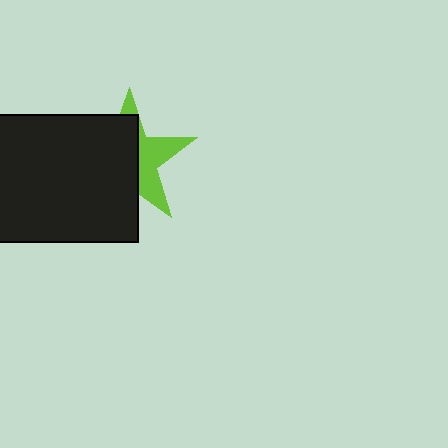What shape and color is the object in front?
The object in front is a black rectangle.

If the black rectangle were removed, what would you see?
You would see the complete lime star.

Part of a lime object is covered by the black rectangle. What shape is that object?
It is a star.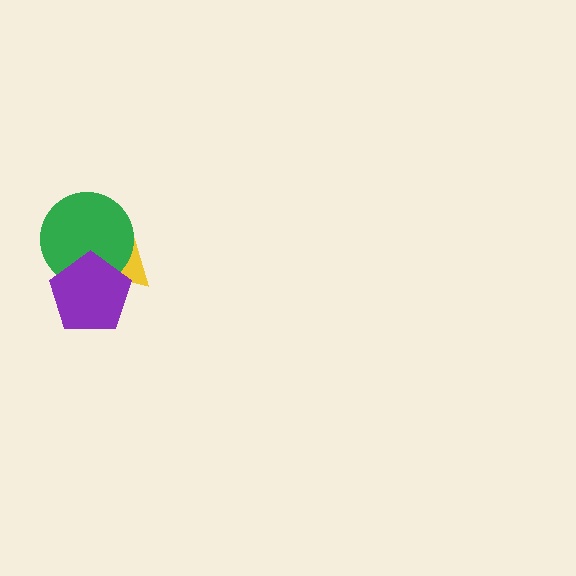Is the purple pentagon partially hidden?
No, no other shape covers it.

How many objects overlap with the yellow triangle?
2 objects overlap with the yellow triangle.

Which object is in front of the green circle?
The purple pentagon is in front of the green circle.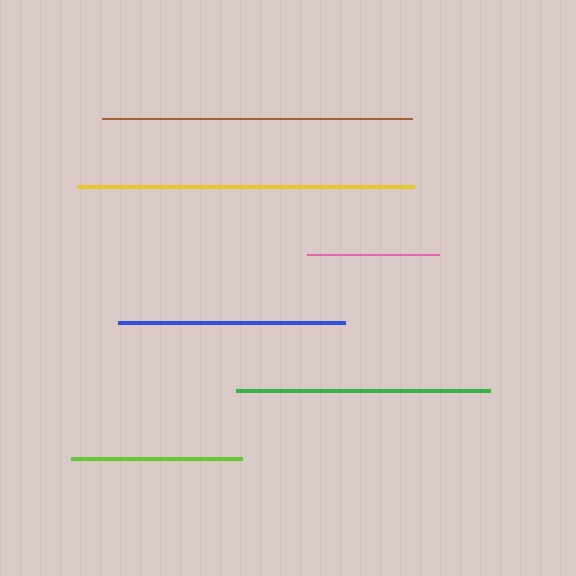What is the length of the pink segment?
The pink segment is approximately 132 pixels long.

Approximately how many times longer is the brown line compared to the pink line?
The brown line is approximately 2.3 times the length of the pink line.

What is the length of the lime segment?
The lime segment is approximately 171 pixels long.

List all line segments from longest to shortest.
From longest to shortest: yellow, brown, green, blue, lime, pink.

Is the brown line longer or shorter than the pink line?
The brown line is longer than the pink line.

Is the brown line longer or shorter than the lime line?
The brown line is longer than the lime line.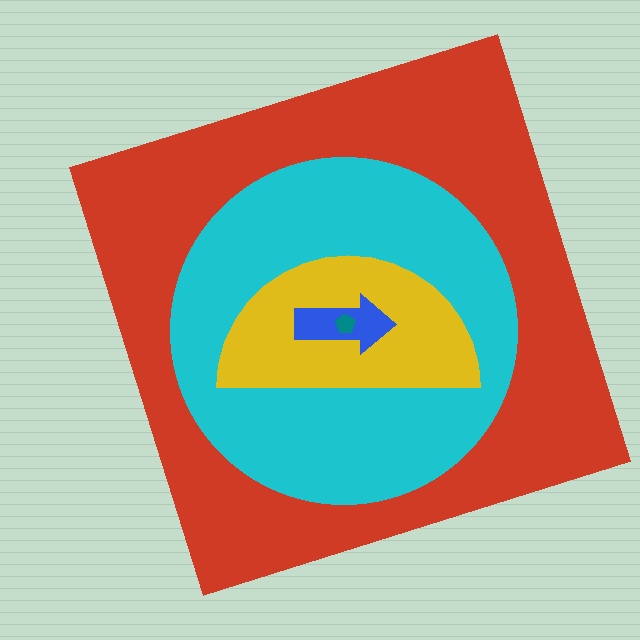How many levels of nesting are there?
5.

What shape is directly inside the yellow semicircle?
The blue arrow.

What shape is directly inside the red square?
The cyan circle.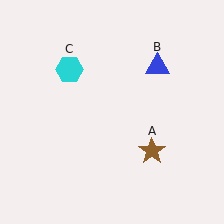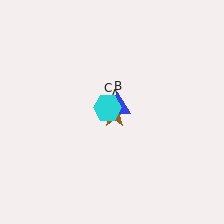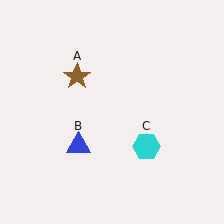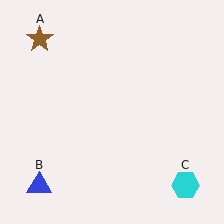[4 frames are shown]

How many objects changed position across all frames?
3 objects changed position: brown star (object A), blue triangle (object B), cyan hexagon (object C).